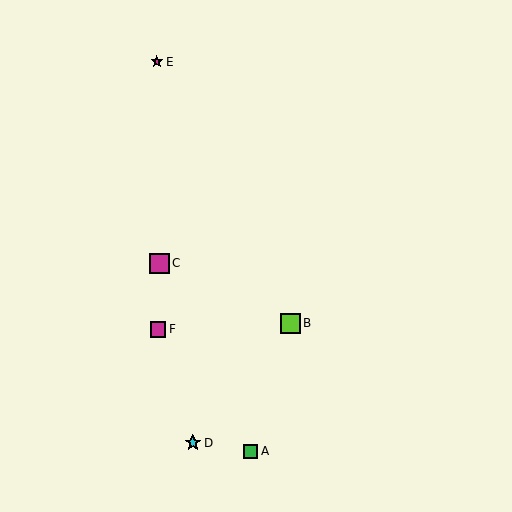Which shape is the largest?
The magenta square (labeled C) is the largest.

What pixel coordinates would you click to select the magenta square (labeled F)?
Click at (158, 329) to select the magenta square F.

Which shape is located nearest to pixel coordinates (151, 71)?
The magenta star (labeled E) at (157, 62) is nearest to that location.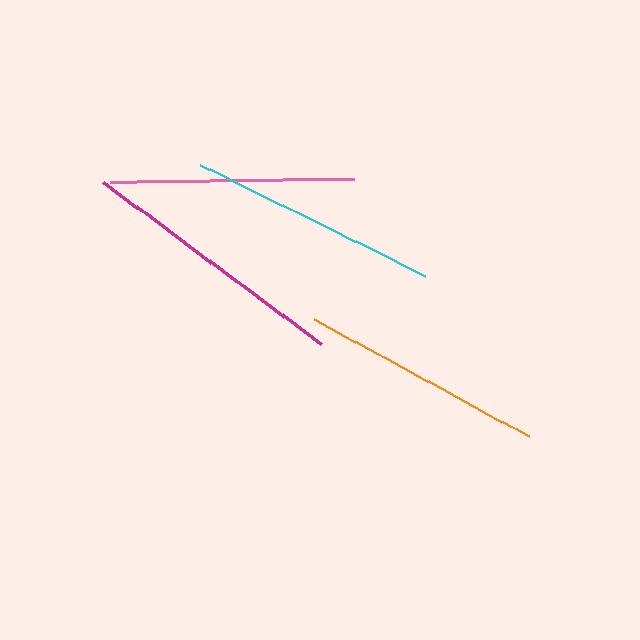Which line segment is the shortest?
The pink line is the shortest at approximately 244 pixels.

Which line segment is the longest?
The magenta line is the longest at approximately 272 pixels.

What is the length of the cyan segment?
The cyan segment is approximately 252 pixels long.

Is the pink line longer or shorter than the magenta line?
The magenta line is longer than the pink line.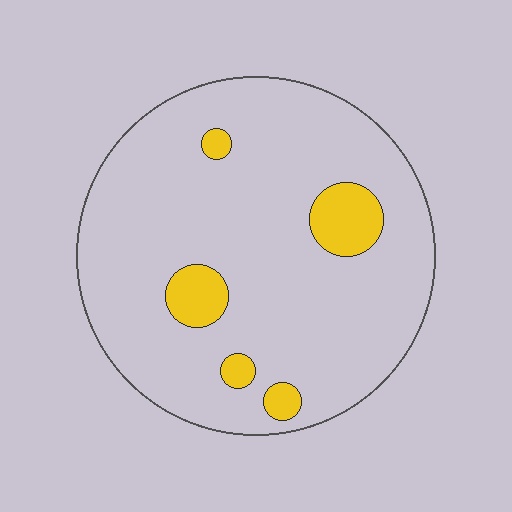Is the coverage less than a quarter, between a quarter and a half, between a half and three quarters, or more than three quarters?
Less than a quarter.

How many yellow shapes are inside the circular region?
5.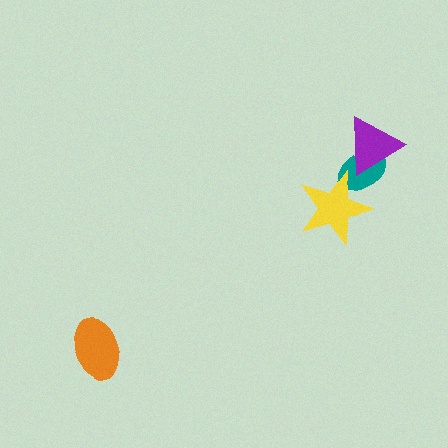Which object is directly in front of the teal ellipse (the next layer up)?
The yellow star is directly in front of the teal ellipse.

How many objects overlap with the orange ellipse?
0 objects overlap with the orange ellipse.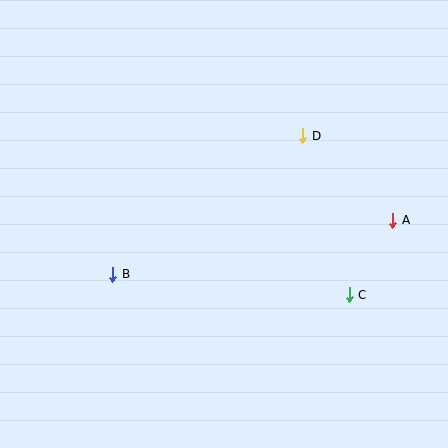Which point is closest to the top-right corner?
Point D is closest to the top-right corner.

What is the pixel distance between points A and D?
The distance between A and D is 124 pixels.